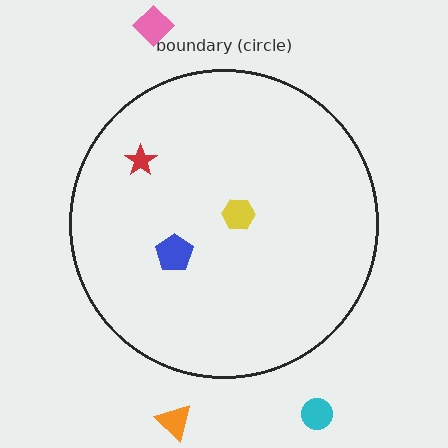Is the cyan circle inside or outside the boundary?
Outside.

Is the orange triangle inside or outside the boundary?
Outside.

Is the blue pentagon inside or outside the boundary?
Inside.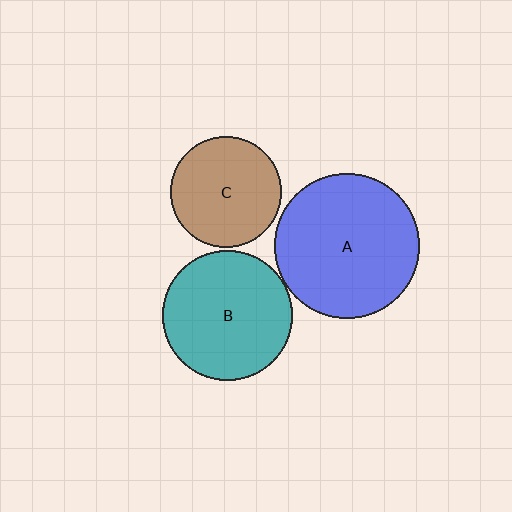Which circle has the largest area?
Circle A (blue).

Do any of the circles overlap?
No, none of the circles overlap.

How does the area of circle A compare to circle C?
Approximately 1.7 times.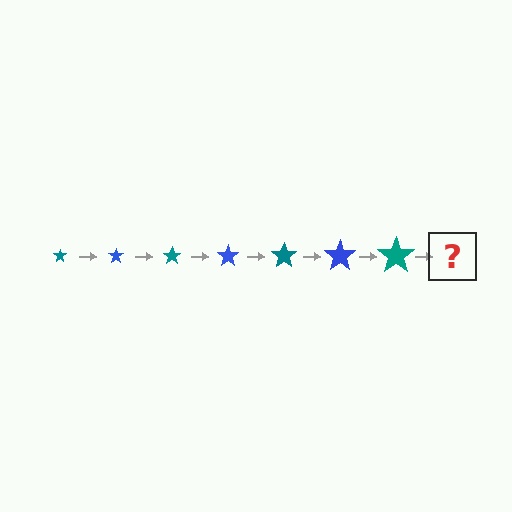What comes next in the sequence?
The next element should be a blue star, larger than the previous one.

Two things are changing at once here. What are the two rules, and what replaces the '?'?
The two rules are that the star grows larger each step and the color cycles through teal and blue. The '?' should be a blue star, larger than the previous one.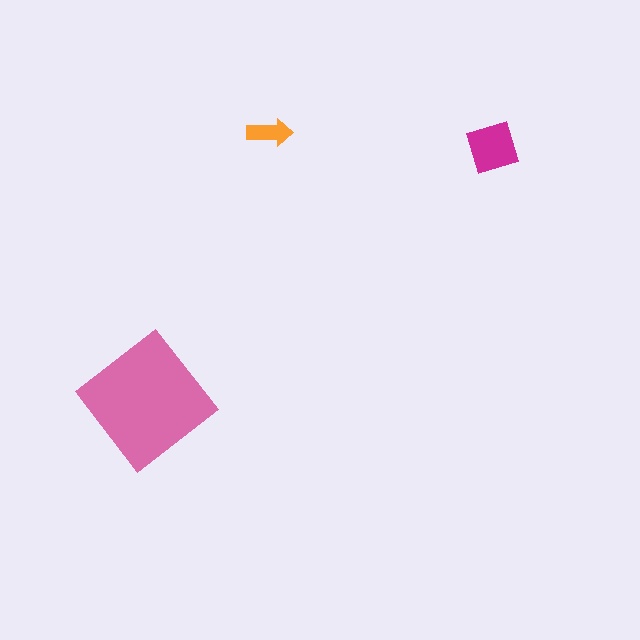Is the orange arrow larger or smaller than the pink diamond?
Smaller.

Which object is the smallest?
The orange arrow.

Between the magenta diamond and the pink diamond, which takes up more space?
The pink diamond.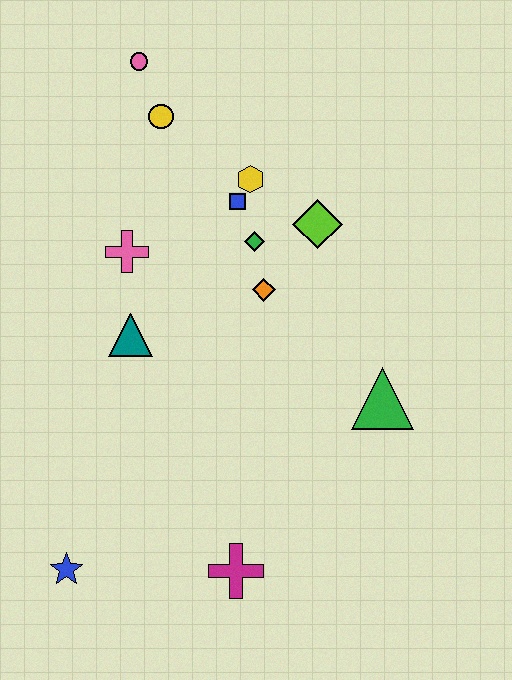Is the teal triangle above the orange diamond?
No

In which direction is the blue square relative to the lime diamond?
The blue square is to the left of the lime diamond.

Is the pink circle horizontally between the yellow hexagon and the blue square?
No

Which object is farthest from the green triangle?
The pink circle is farthest from the green triangle.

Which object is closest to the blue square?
The yellow hexagon is closest to the blue square.